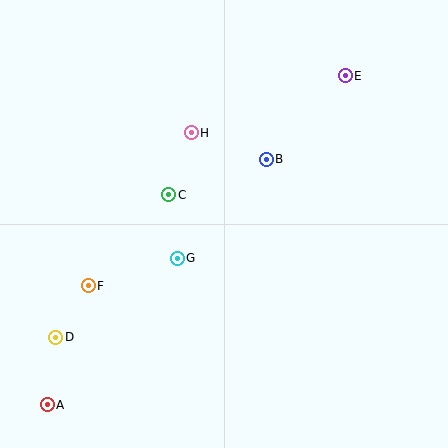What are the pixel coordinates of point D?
Point D is at (56, 337).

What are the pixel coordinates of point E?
Point E is at (345, 76).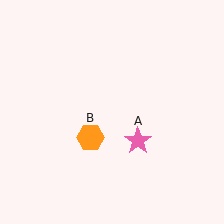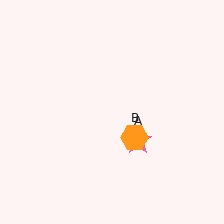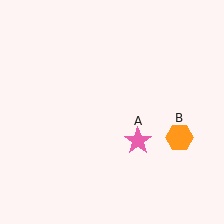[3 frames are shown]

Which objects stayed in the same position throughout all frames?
Pink star (object A) remained stationary.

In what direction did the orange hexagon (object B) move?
The orange hexagon (object B) moved right.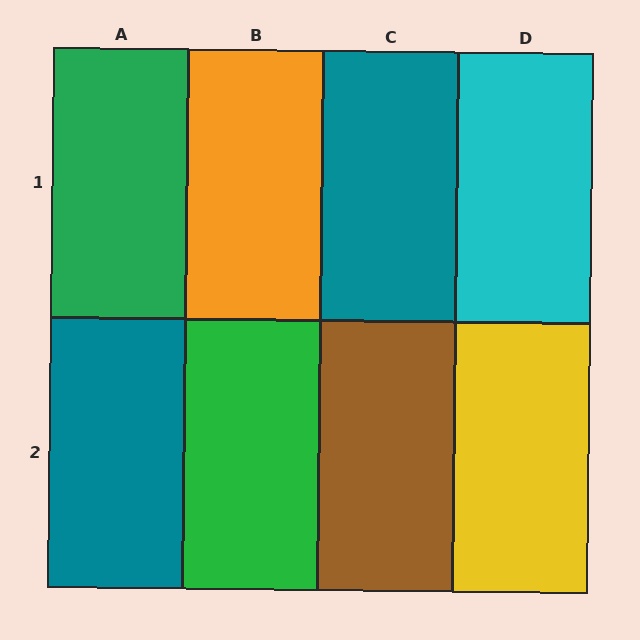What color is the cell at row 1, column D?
Cyan.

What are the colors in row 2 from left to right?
Teal, green, brown, yellow.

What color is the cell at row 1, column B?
Orange.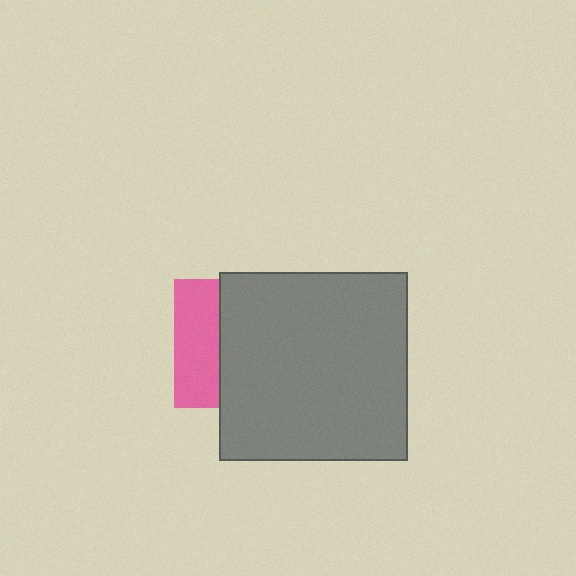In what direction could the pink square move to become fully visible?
The pink square could move left. That would shift it out from behind the gray square entirely.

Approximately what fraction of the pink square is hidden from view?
Roughly 65% of the pink square is hidden behind the gray square.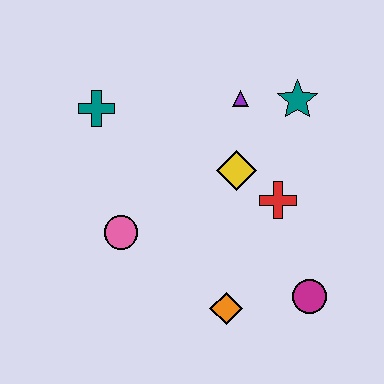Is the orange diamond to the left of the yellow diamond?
Yes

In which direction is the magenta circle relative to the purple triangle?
The magenta circle is below the purple triangle.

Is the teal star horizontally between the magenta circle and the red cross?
Yes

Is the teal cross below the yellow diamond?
No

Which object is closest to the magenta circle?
The orange diamond is closest to the magenta circle.